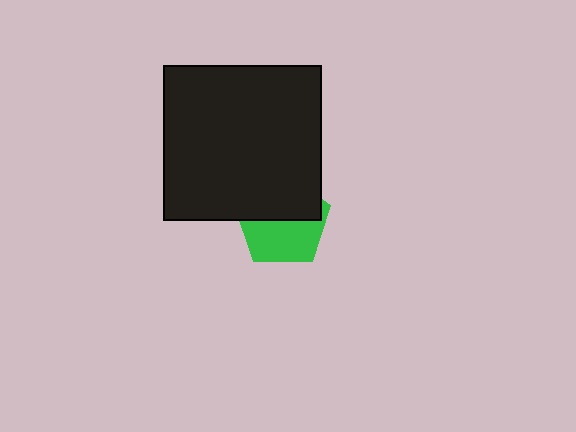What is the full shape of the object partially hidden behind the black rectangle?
The partially hidden object is a green pentagon.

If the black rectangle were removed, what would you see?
You would see the complete green pentagon.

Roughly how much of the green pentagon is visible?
About half of it is visible (roughly 50%).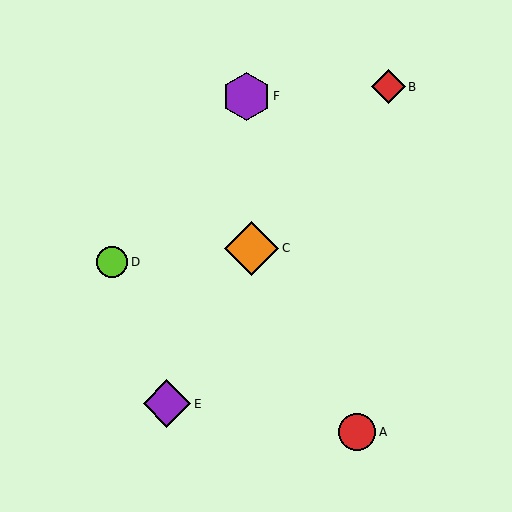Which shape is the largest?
The orange diamond (labeled C) is the largest.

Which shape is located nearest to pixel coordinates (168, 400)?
The purple diamond (labeled E) at (167, 404) is nearest to that location.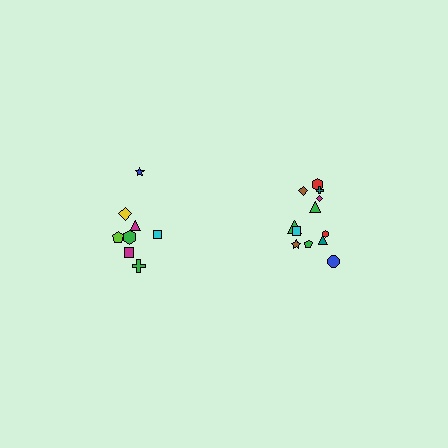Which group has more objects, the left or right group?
The right group.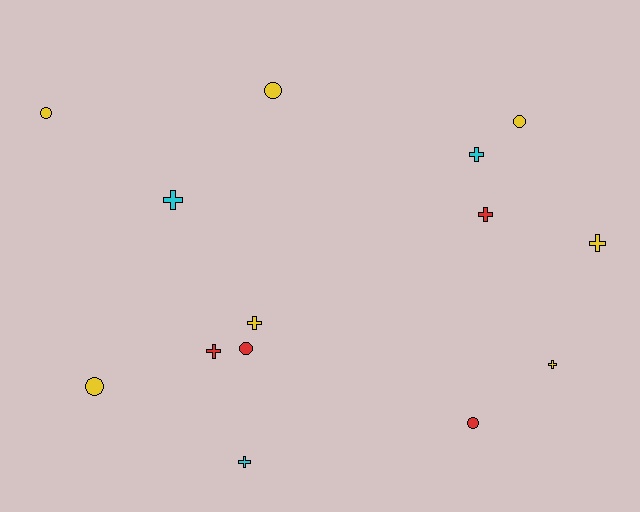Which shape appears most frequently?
Cross, with 8 objects.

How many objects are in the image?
There are 14 objects.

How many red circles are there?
There are 2 red circles.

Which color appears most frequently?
Yellow, with 7 objects.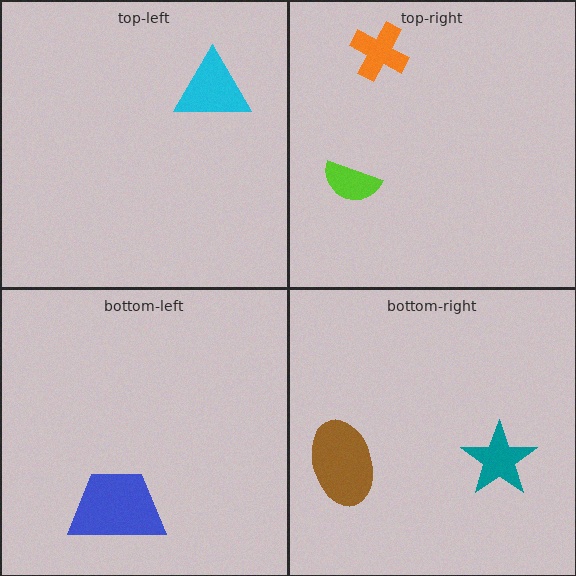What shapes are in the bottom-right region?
The brown ellipse, the teal star.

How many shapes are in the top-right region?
2.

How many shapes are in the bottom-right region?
2.